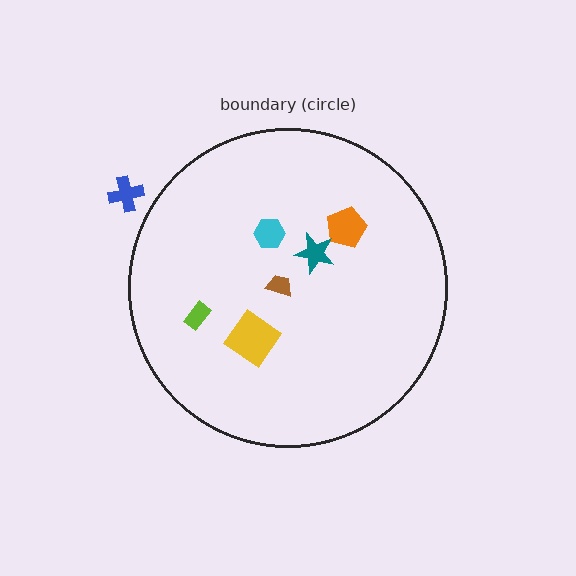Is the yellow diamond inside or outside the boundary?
Inside.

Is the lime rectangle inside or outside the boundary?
Inside.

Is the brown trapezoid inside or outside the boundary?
Inside.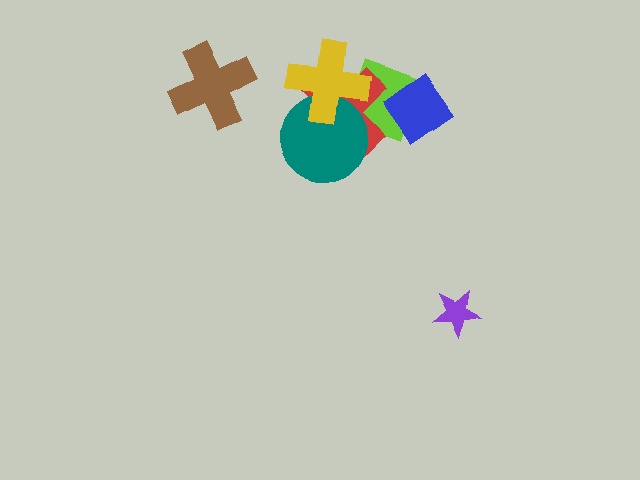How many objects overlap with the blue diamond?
1 object overlaps with the blue diamond.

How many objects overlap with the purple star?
0 objects overlap with the purple star.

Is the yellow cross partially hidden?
No, no other shape covers it.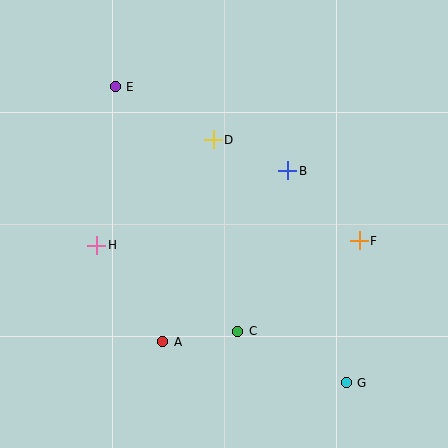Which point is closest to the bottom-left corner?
Point A is closest to the bottom-left corner.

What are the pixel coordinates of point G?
Point G is at (346, 383).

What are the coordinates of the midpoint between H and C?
The midpoint between H and C is at (167, 288).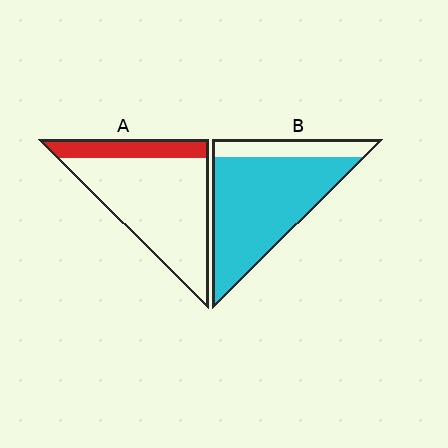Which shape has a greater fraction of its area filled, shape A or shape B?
Shape B.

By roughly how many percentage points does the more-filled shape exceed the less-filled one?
By roughly 60 percentage points (B over A).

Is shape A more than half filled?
No.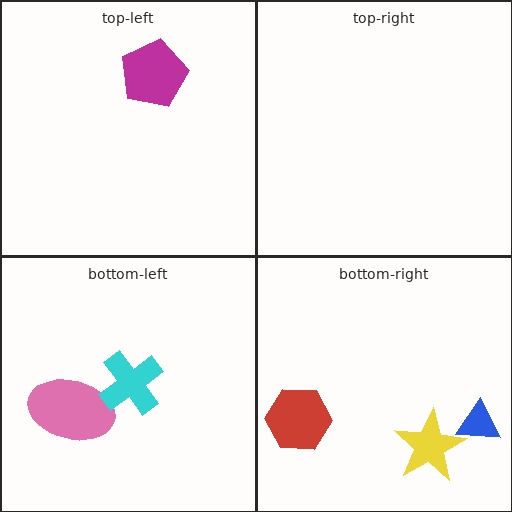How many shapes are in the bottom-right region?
3.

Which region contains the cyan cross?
The bottom-left region.